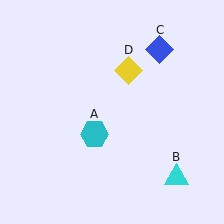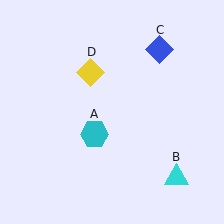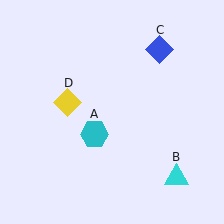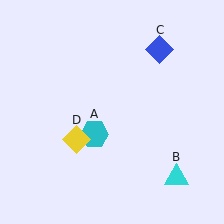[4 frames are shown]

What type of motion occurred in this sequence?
The yellow diamond (object D) rotated counterclockwise around the center of the scene.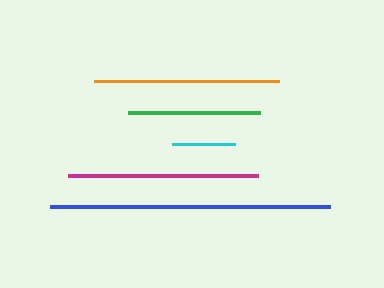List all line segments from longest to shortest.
From longest to shortest: blue, magenta, orange, green, cyan.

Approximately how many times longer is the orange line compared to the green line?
The orange line is approximately 1.4 times the length of the green line.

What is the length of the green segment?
The green segment is approximately 132 pixels long.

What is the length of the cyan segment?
The cyan segment is approximately 63 pixels long.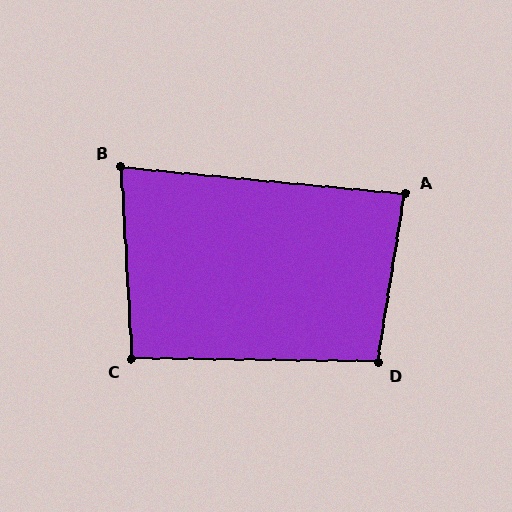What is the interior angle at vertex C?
Approximately 94 degrees (approximately right).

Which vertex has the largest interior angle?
D, at approximately 98 degrees.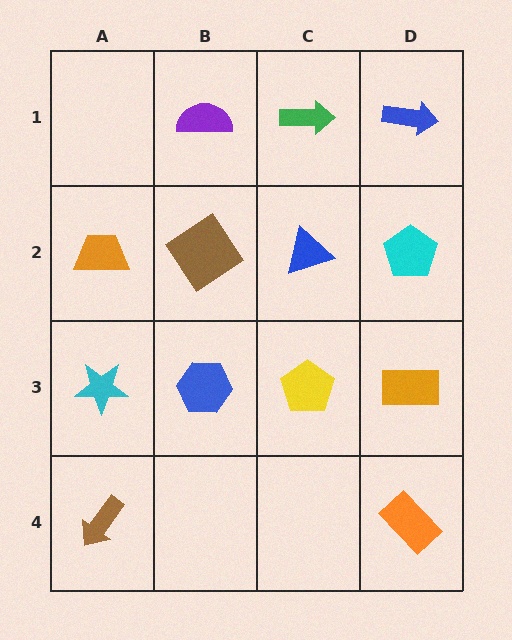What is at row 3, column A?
A cyan star.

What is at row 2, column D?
A cyan pentagon.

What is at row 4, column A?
A brown arrow.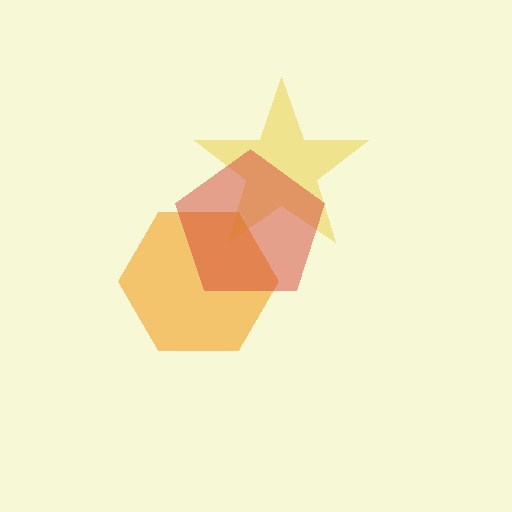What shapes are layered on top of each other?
The layered shapes are: an orange hexagon, a yellow star, a red pentagon.